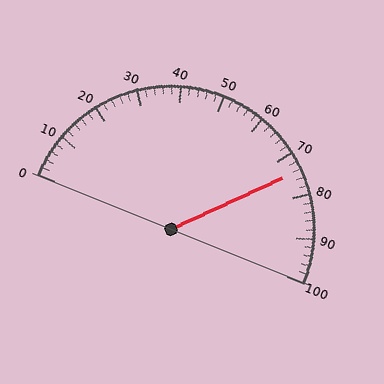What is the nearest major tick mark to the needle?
The nearest major tick mark is 70.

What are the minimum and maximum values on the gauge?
The gauge ranges from 0 to 100.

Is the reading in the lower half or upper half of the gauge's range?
The reading is in the upper half of the range (0 to 100).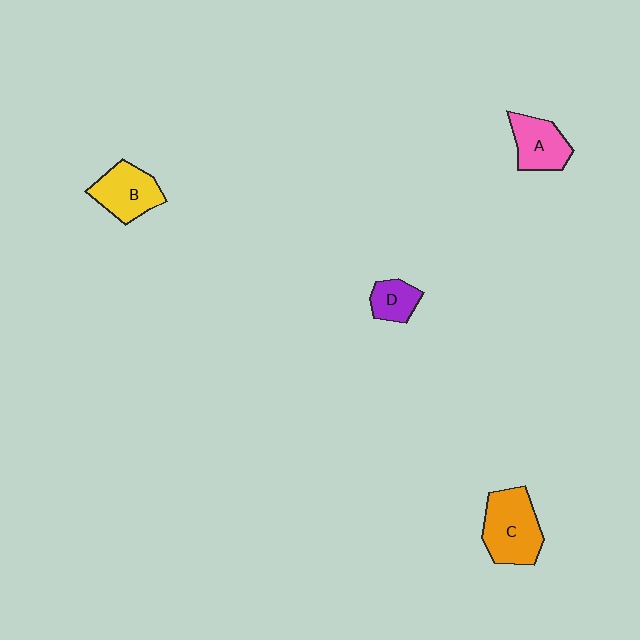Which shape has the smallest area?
Shape D (purple).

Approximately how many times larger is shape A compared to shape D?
Approximately 1.5 times.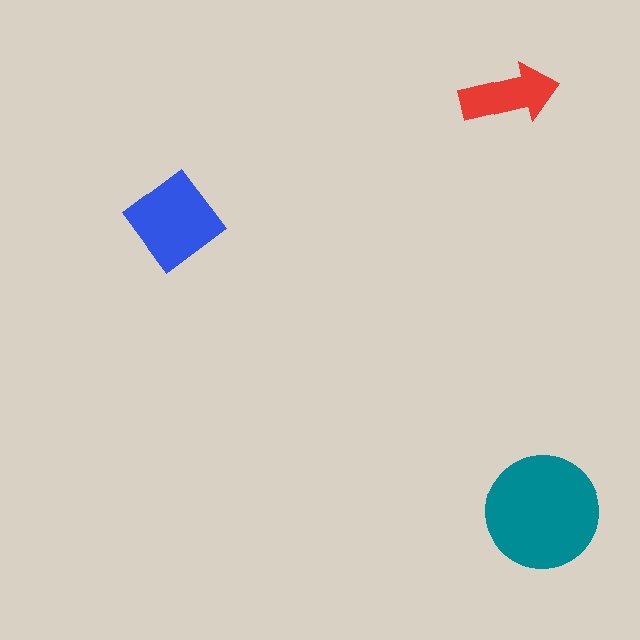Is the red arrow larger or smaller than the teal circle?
Smaller.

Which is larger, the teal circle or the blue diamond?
The teal circle.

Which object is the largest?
The teal circle.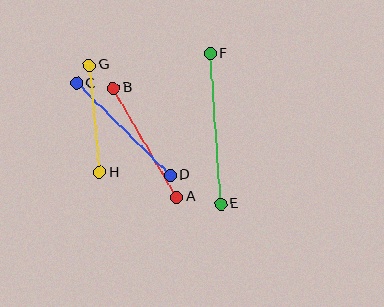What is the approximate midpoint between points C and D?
The midpoint is at approximately (123, 129) pixels.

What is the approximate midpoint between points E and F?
The midpoint is at approximately (216, 129) pixels.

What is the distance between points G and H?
The distance is approximately 107 pixels.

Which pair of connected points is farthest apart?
Points E and F are farthest apart.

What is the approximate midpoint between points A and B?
The midpoint is at approximately (145, 142) pixels.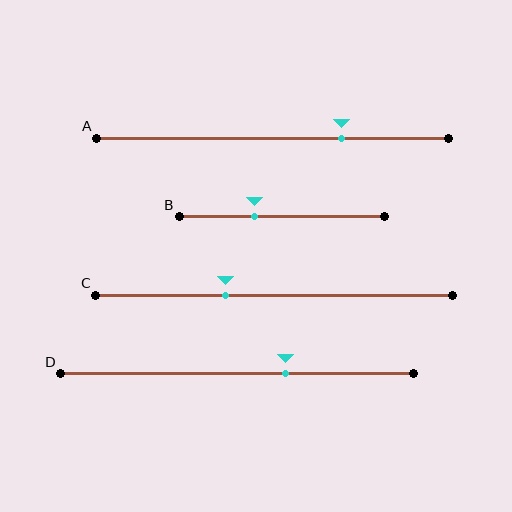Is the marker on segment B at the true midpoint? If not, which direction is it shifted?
No, the marker on segment B is shifted to the left by about 13% of the segment length.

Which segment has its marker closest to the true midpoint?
Segment B has its marker closest to the true midpoint.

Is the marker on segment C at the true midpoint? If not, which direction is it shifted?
No, the marker on segment C is shifted to the left by about 14% of the segment length.